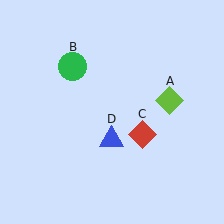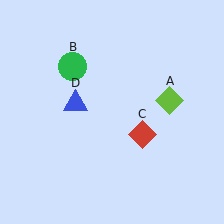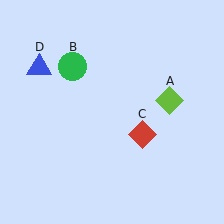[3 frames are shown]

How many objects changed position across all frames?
1 object changed position: blue triangle (object D).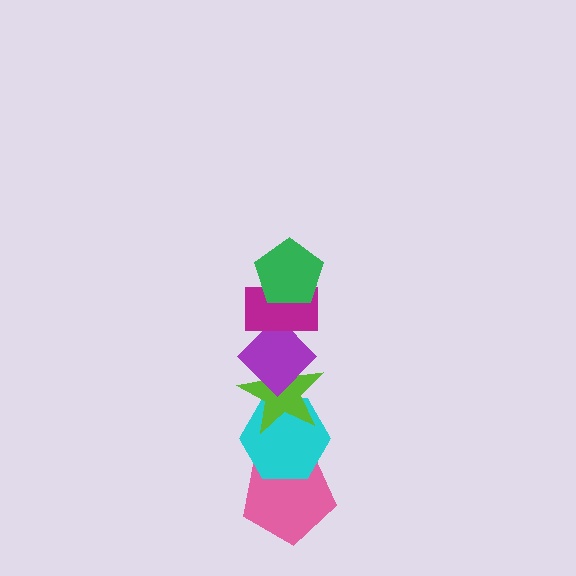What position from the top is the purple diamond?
The purple diamond is 3rd from the top.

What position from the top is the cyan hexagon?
The cyan hexagon is 5th from the top.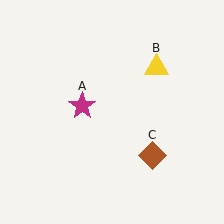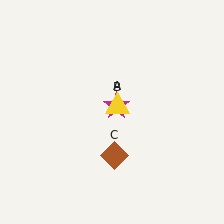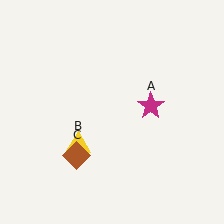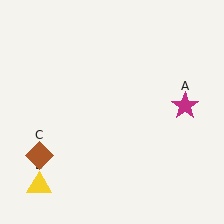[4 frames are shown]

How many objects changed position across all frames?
3 objects changed position: magenta star (object A), yellow triangle (object B), brown diamond (object C).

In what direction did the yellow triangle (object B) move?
The yellow triangle (object B) moved down and to the left.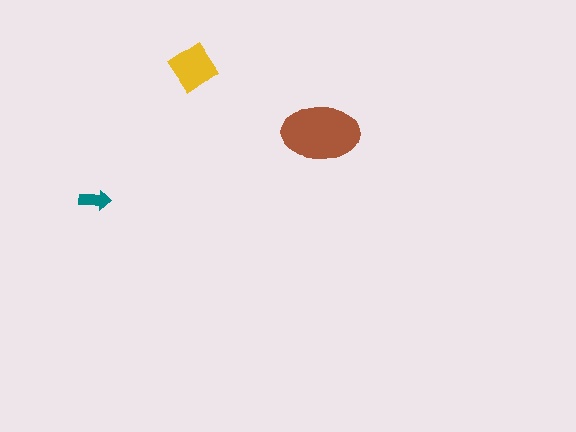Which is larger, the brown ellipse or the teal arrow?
The brown ellipse.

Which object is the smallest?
The teal arrow.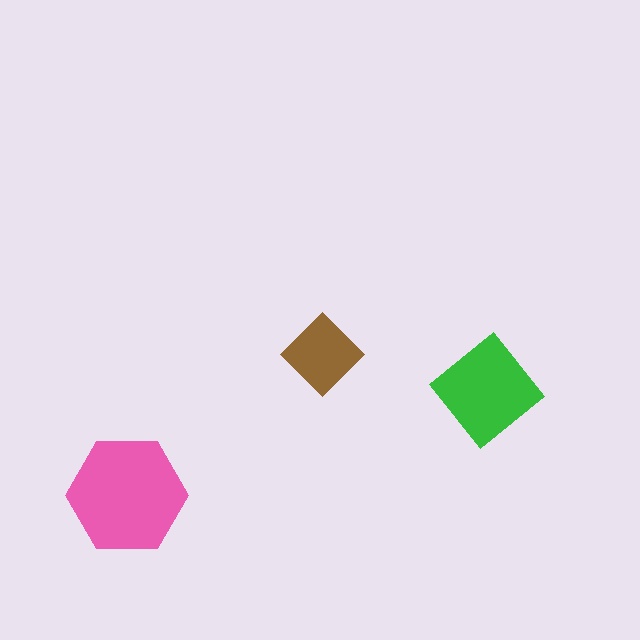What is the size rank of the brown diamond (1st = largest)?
3rd.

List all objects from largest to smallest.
The pink hexagon, the green diamond, the brown diamond.